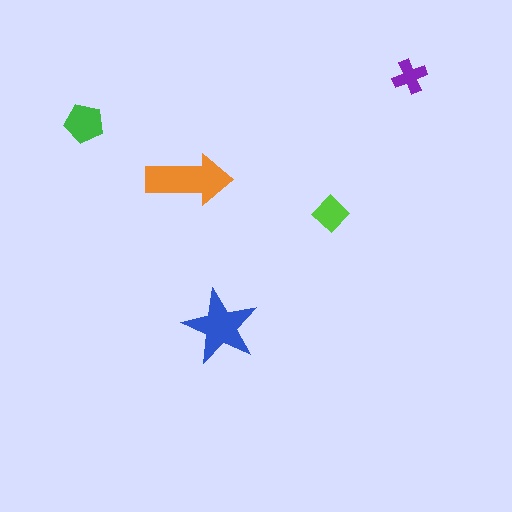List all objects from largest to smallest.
The orange arrow, the blue star, the green pentagon, the lime diamond, the purple cross.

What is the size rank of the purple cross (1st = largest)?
5th.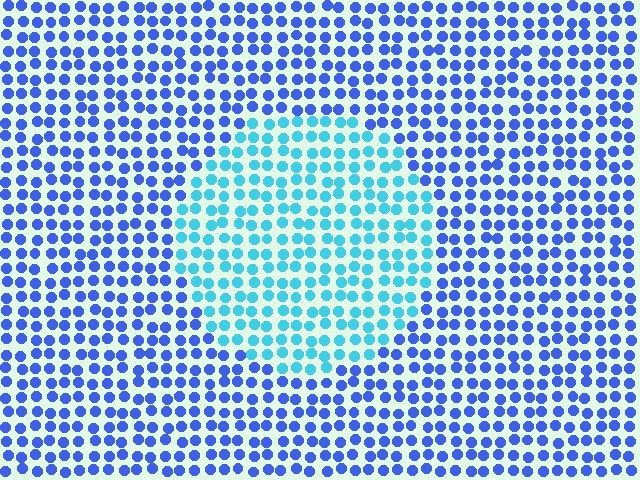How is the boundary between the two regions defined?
The boundary is defined purely by a slight shift in hue (about 40 degrees). Spacing, size, and orientation are identical on both sides.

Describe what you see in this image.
The image is filled with small blue elements in a uniform arrangement. A circle-shaped region is visible where the elements are tinted to a slightly different hue, forming a subtle color boundary.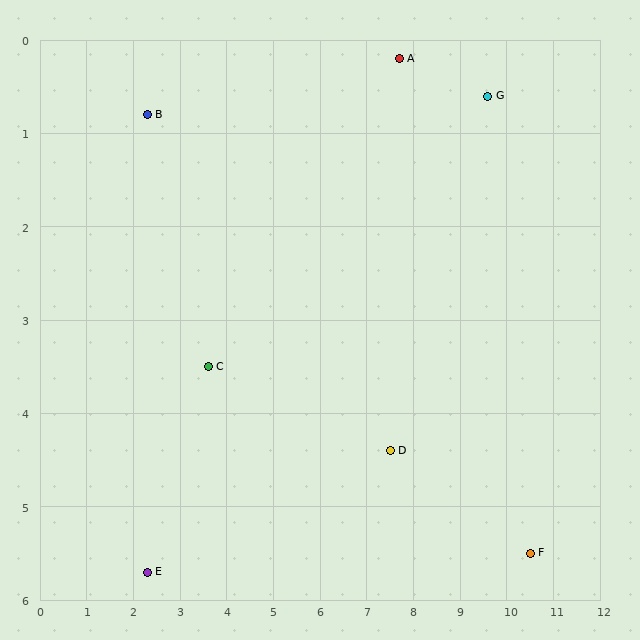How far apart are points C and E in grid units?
Points C and E are about 2.6 grid units apart.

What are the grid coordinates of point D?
Point D is at approximately (7.5, 4.4).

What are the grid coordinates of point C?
Point C is at approximately (3.6, 3.5).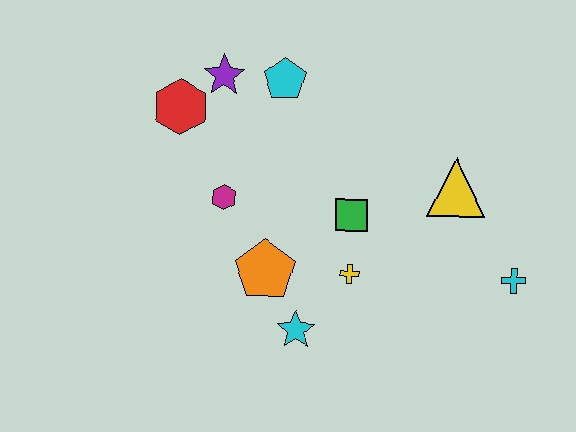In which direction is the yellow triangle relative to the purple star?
The yellow triangle is to the right of the purple star.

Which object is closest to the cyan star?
The orange pentagon is closest to the cyan star.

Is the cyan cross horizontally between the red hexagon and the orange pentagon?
No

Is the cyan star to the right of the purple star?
Yes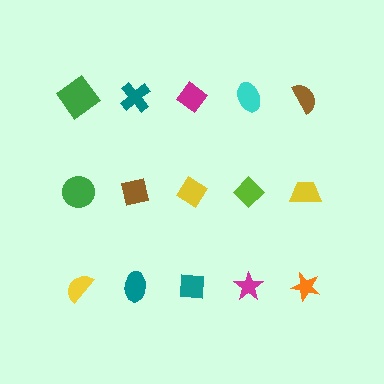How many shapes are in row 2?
5 shapes.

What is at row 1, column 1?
A green diamond.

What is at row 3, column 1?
A yellow semicircle.